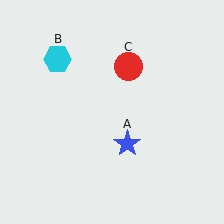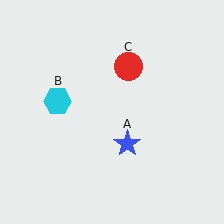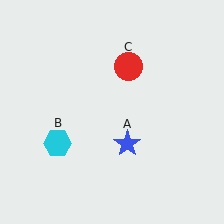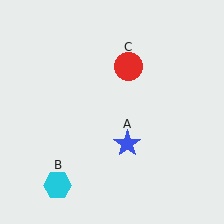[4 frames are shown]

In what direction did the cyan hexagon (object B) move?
The cyan hexagon (object B) moved down.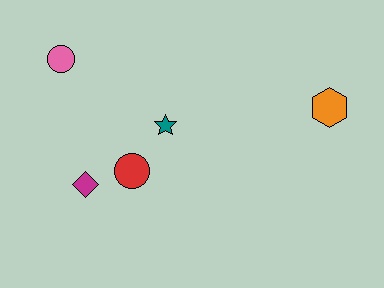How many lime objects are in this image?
There are no lime objects.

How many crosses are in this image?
There are no crosses.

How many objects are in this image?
There are 5 objects.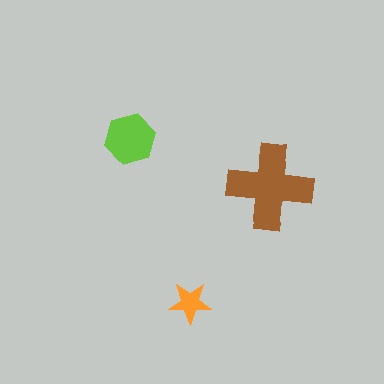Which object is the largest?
The brown cross.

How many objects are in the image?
There are 3 objects in the image.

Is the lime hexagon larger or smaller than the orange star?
Larger.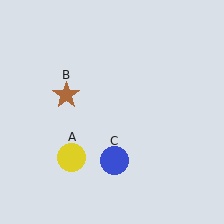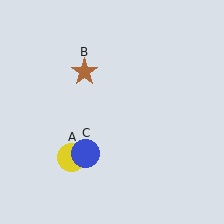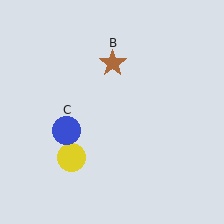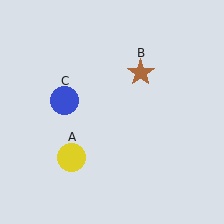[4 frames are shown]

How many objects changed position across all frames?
2 objects changed position: brown star (object B), blue circle (object C).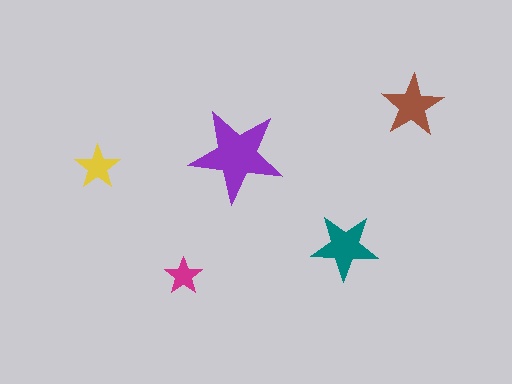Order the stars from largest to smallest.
the purple one, the teal one, the brown one, the yellow one, the magenta one.